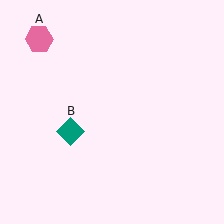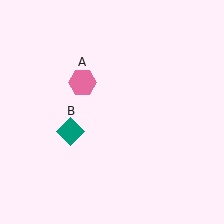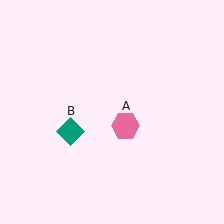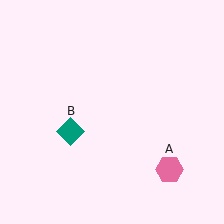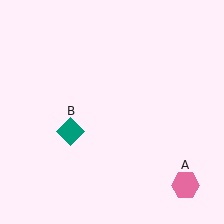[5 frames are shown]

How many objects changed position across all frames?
1 object changed position: pink hexagon (object A).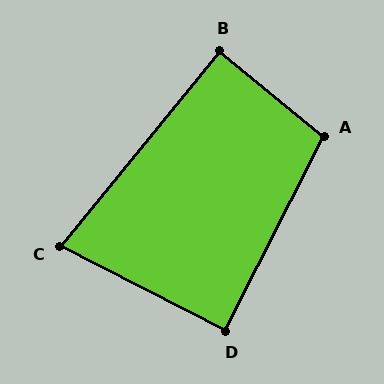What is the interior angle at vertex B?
Approximately 90 degrees (approximately right).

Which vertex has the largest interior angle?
A, at approximately 102 degrees.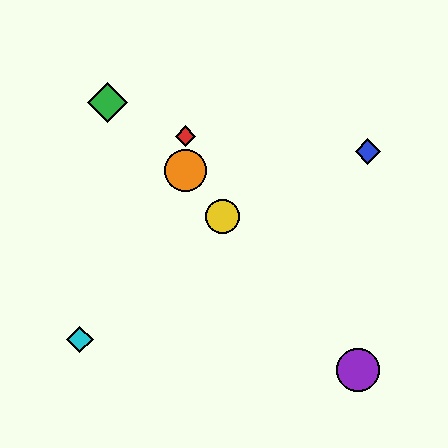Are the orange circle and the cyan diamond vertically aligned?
No, the orange circle is at x≈185 and the cyan diamond is at x≈80.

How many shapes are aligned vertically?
2 shapes (the red diamond, the orange circle) are aligned vertically.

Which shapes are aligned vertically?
The red diamond, the orange circle are aligned vertically.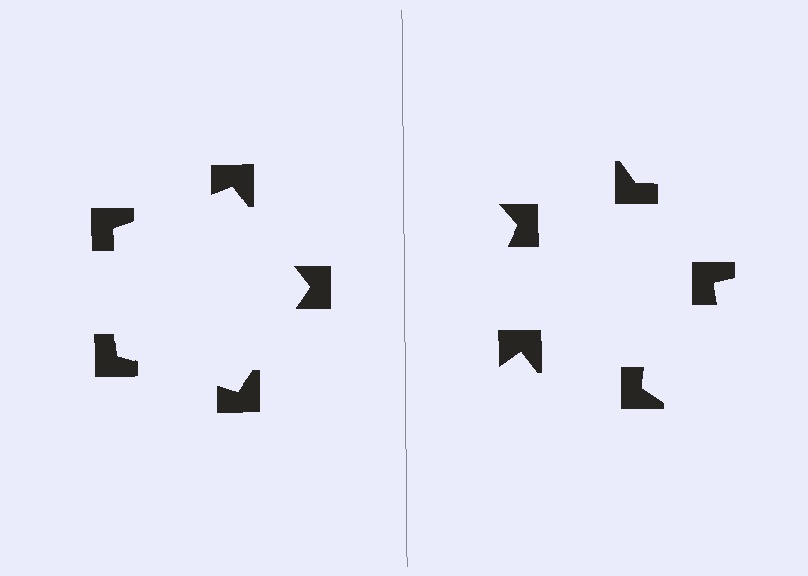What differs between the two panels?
The notched squares are positioned identically on both sides; only the wedge orientations differ. On the left they align to a pentagon; on the right they are misaligned.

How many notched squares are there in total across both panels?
10 — 5 on each side.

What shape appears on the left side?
An illusory pentagon.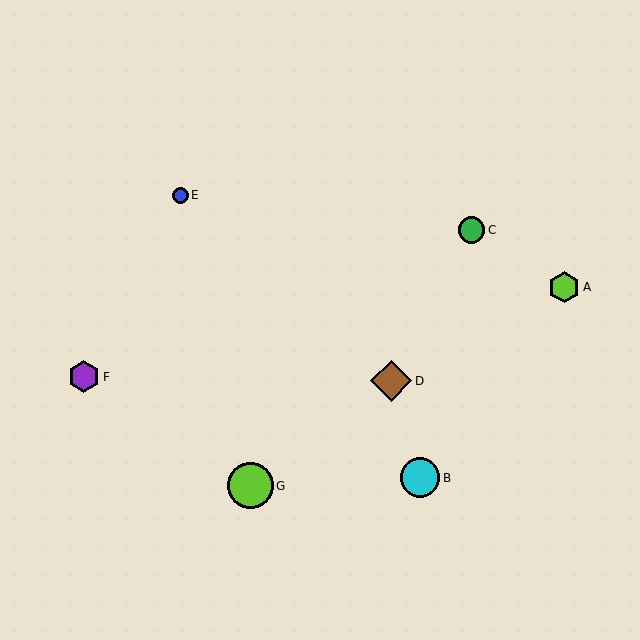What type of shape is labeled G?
Shape G is a lime circle.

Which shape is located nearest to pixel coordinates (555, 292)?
The lime hexagon (labeled A) at (564, 287) is nearest to that location.